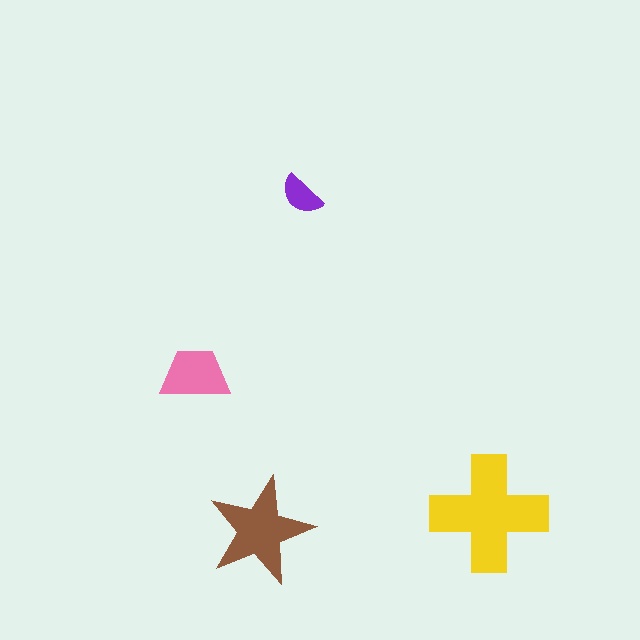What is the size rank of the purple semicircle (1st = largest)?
4th.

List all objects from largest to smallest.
The yellow cross, the brown star, the pink trapezoid, the purple semicircle.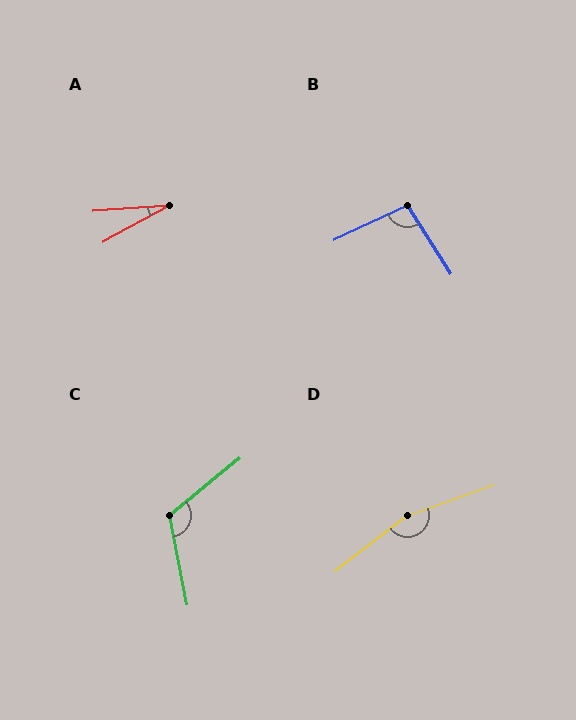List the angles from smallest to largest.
A (25°), B (97°), C (118°), D (162°).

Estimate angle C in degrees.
Approximately 118 degrees.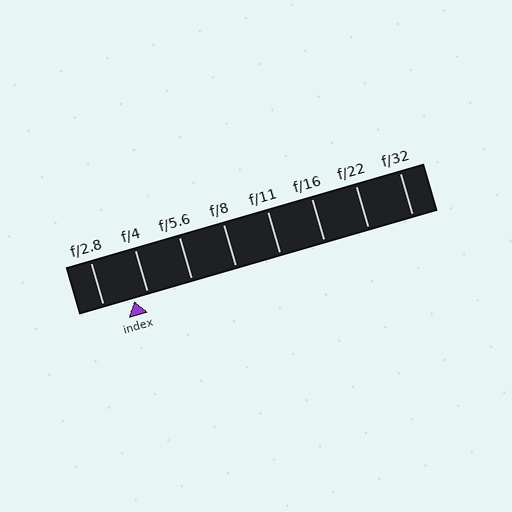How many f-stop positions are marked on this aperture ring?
There are 8 f-stop positions marked.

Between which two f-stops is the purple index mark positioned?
The index mark is between f/2.8 and f/4.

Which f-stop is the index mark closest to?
The index mark is closest to f/4.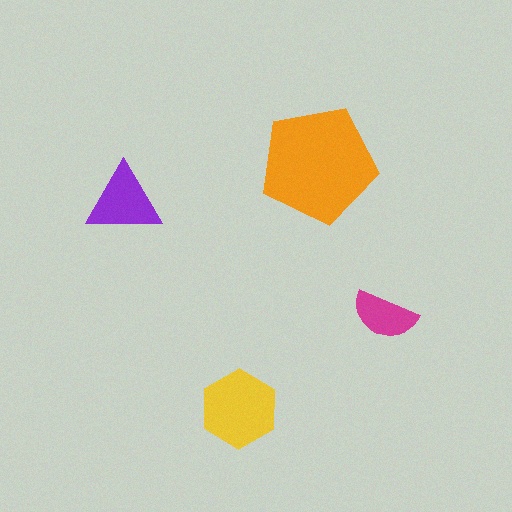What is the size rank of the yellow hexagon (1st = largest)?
2nd.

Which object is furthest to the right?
The magenta semicircle is rightmost.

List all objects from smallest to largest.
The magenta semicircle, the purple triangle, the yellow hexagon, the orange pentagon.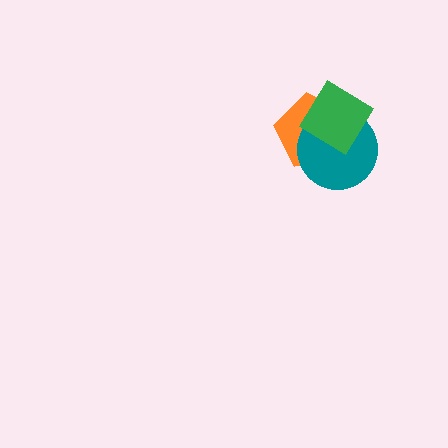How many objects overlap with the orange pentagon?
2 objects overlap with the orange pentagon.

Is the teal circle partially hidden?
Yes, it is partially covered by another shape.